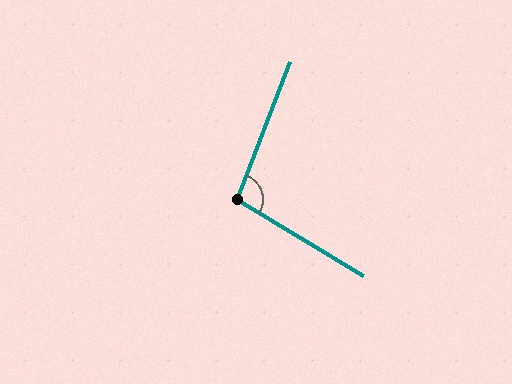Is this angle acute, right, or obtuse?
It is obtuse.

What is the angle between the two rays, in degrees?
Approximately 100 degrees.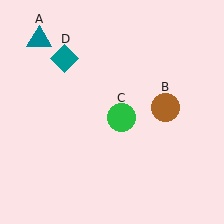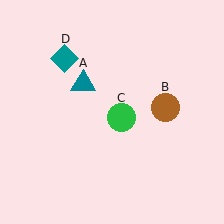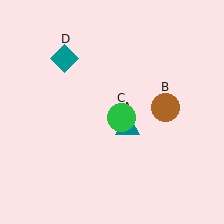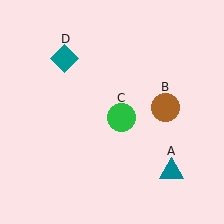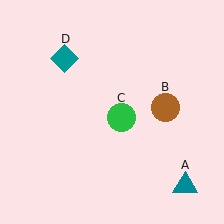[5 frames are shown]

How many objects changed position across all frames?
1 object changed position: teal triangle (object A).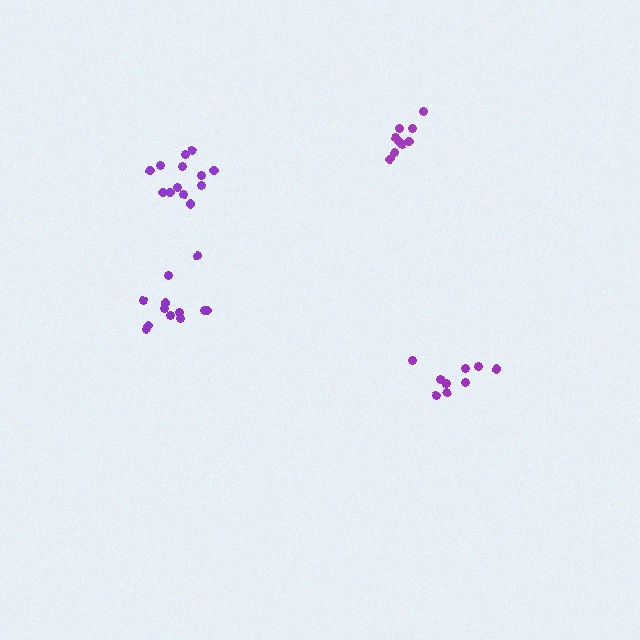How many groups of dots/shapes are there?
There are 4 groups.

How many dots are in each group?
Group 1: 12 dots, Group 2: 13 dots, Group 3: 9 dots, Group 4: 9 dots (43 total).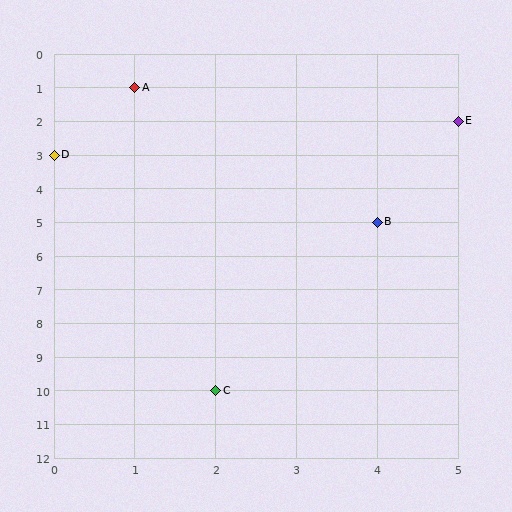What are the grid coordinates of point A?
Point A is at grid coordinates (1, 1).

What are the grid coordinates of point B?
Point B is at grid coordinates (4, 5).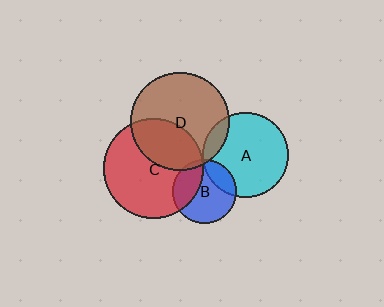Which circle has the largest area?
Circle C (red).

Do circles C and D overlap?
Yes.